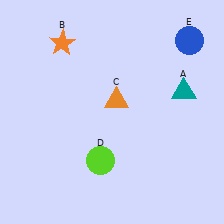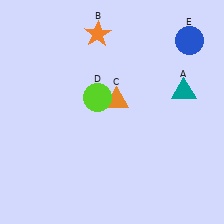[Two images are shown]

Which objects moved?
The objects that moved are: the orange star (B), the lime circle (D).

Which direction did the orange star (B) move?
The orange star (B) moved right.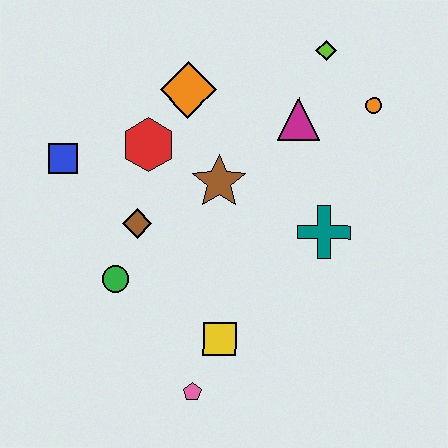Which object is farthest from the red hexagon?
The pink pentagon is farthest from the red hexagon.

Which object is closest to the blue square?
The red hexagon is closest to the blue square.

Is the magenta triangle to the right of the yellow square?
Yes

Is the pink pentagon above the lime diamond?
No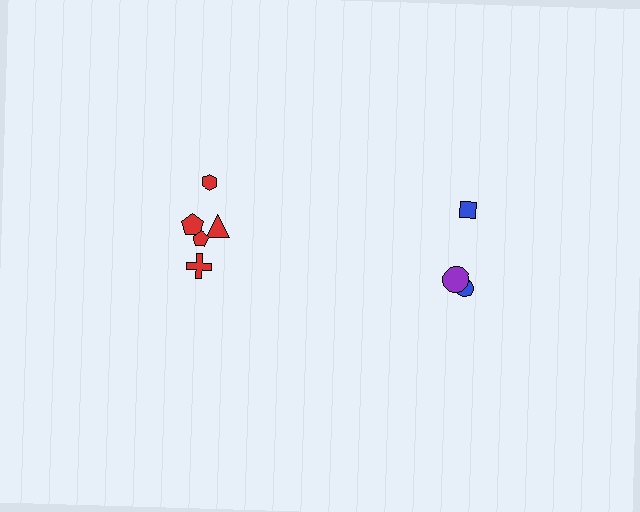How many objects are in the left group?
There are 5 objects.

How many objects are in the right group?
There are 3 objects.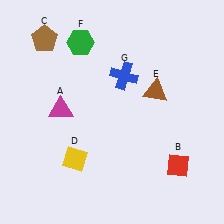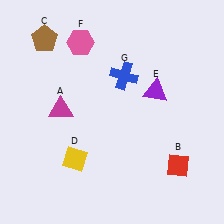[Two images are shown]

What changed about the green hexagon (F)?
In Image 1, F is green. In Image 2, it changed to pink.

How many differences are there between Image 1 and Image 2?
There are 2 differences between the two images.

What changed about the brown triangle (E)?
In Image 1, E is brown. In Image 2, it changed to purple.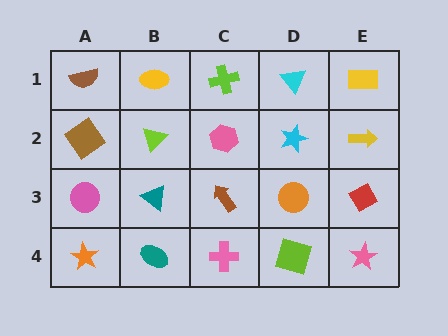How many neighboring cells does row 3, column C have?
4.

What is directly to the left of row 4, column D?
A pink cross.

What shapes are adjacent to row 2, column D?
A cyan triangle (row 1, column D), an orange circle (row 3, column D), a pink hexagon (row 2, column C), a yellow arrow (row 2, column E).